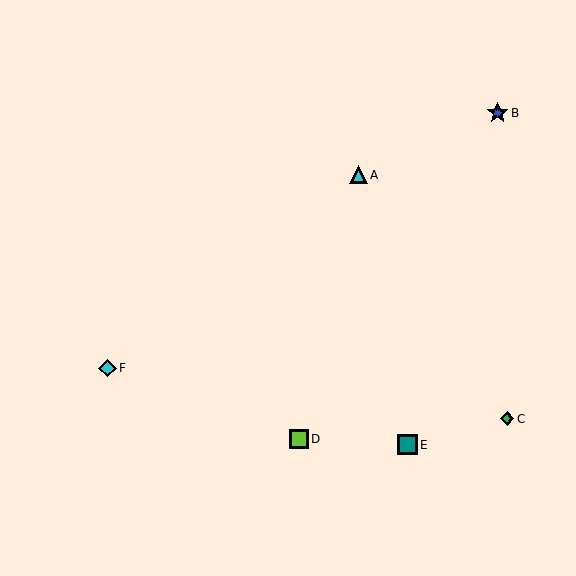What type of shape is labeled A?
Shape A is a cyan triangle.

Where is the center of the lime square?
The center of the lime square is at (299, 439).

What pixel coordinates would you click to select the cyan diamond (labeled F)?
Click at (108, 368) to select the cyan diamond F.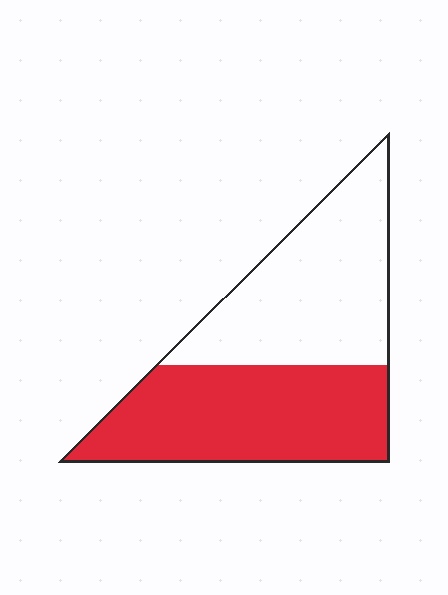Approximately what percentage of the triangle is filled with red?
Approximately 50%.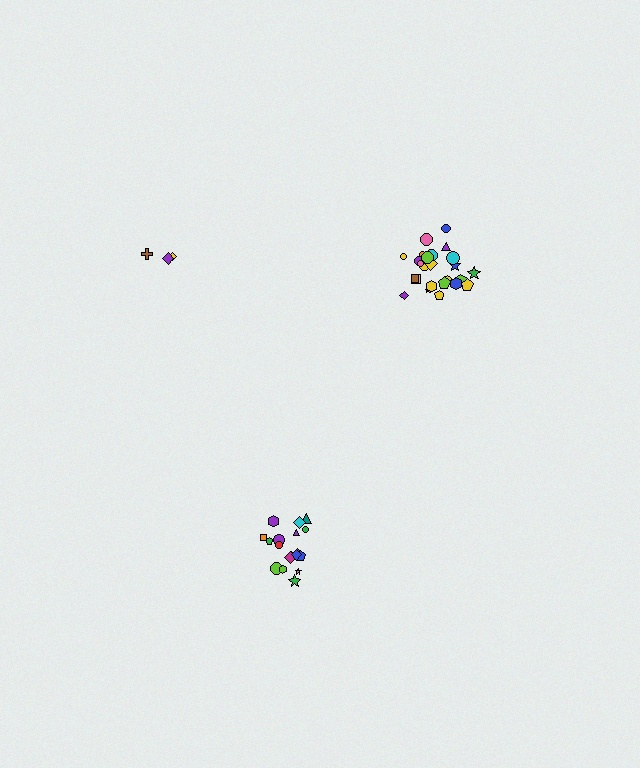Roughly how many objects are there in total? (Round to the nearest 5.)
Roughly 45 objects in total.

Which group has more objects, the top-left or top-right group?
The top-right group.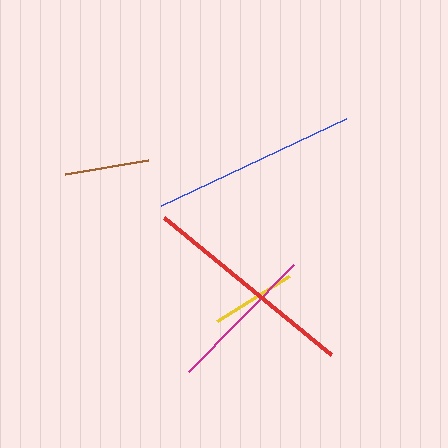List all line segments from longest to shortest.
From longest to shortest: red, blue, magenta, brown, yellow.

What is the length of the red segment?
The red segment is approximately 216 pixels long.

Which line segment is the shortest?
The yellow line is the shortest at approximately 85 pixels.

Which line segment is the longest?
The red line is the longest at approximately 216 pixels.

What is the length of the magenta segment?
The magenta segment is approximately 150 pixels long.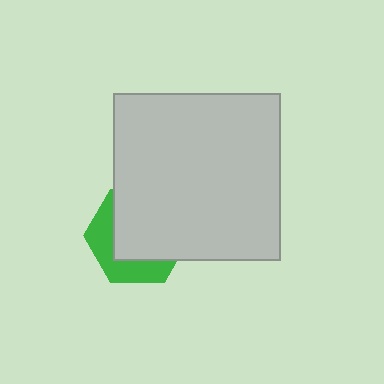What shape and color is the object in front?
The object in front is a light gray square.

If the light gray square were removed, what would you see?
You would see the complete green hexagon.